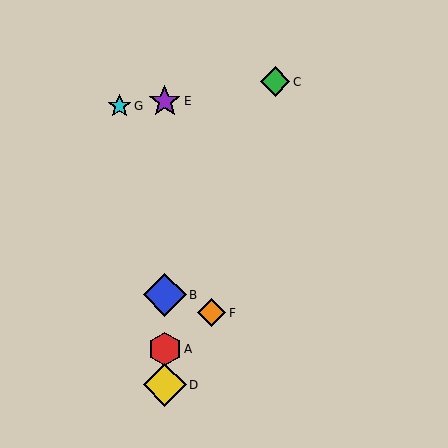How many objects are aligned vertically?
4 objects (A, B, D, E) are aligned vertically.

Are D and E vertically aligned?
Yes, both are at x≈165.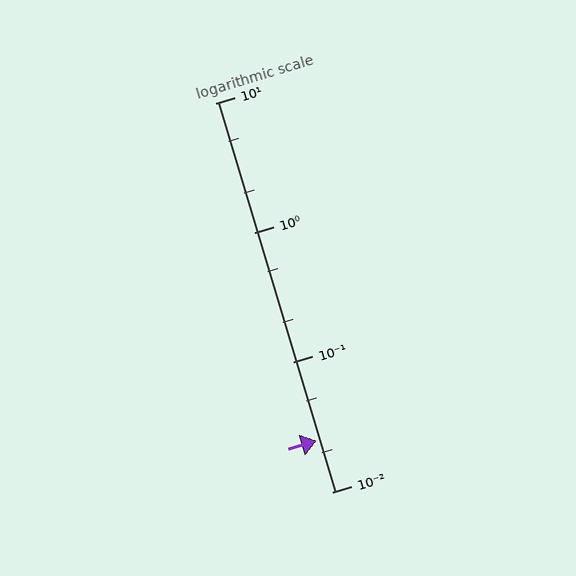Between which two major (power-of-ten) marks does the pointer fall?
The pointer is between 0.01 and 0.1.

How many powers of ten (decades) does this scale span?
The scale spans 3 decades, from 0.01 to 10.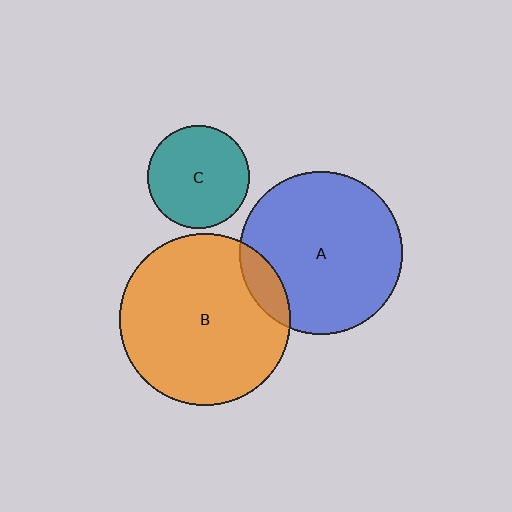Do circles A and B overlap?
Yes.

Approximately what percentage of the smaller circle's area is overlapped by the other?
Approximately 10%.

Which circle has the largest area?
Circle B (orange).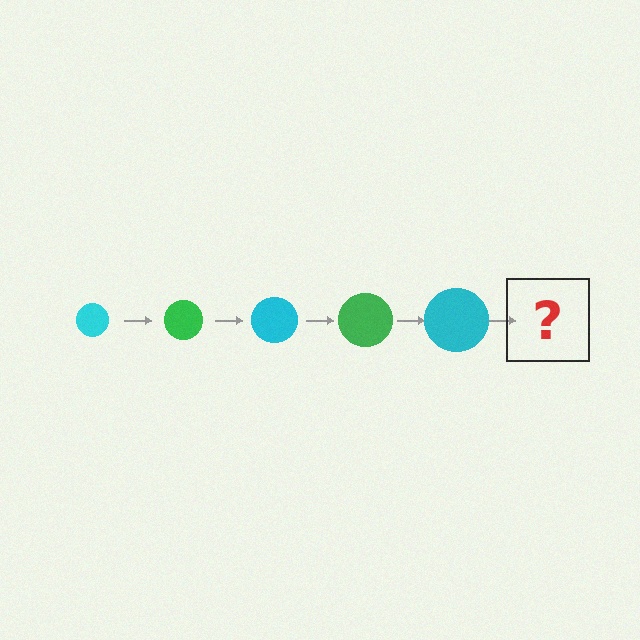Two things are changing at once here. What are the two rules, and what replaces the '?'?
The two rules are that the circle grows larger each step and the color cycles through cyan and green. The '?' should be a green circle, larger than the previous one.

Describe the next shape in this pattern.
It should be a green circle, larger than the previous one.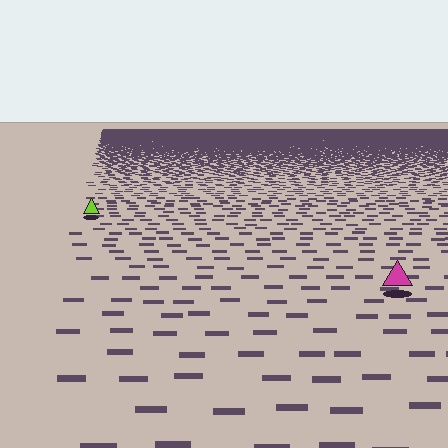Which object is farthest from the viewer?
The lime triangle is farthest from the viewer. It appears smaller and the ground texture around it is denser.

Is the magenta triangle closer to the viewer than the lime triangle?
Yes. The magenta triangle is closer — you can tell from the texture gradient: the ground texture is coarser near it.